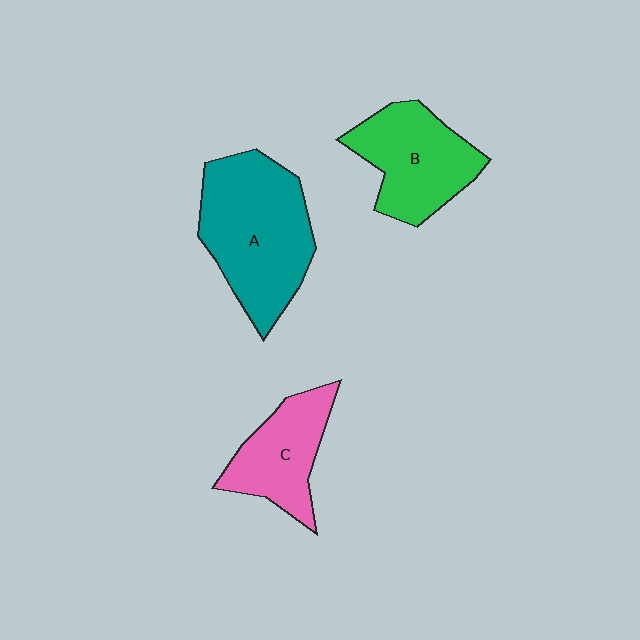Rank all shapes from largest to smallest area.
From largest to smallest: A (teal), B (green), C (pink).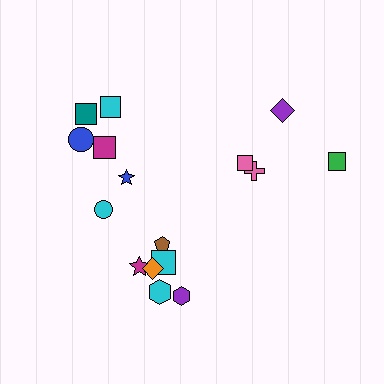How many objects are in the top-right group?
There are 4 objects.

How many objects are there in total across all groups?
There are 16 objects.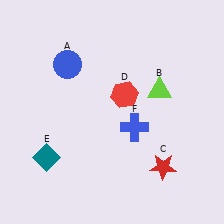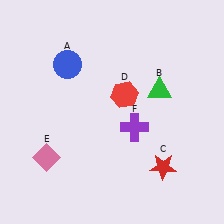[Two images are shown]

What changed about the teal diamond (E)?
In Image 1, E is teal. In Image 2, it changed to pink.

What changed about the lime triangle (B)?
In Image 1, B is lime. In Image 2, it changed to green.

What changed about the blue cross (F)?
In Image 1, F is blue. In Image 2, it changed to purple.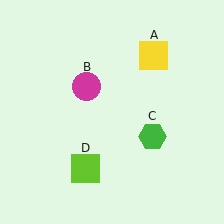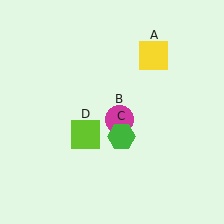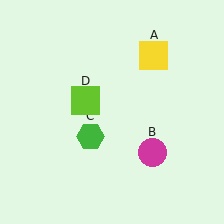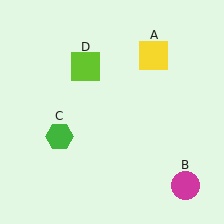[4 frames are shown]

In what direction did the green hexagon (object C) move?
The green hexagon (object C) moved left.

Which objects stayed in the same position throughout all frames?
Yellow square (object A) remained stationary.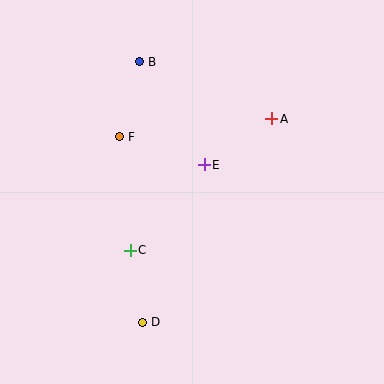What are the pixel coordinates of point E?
Point E is at (204, 165).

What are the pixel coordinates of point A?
Point A is at (272, 119).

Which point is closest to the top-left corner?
Point B is closest to the top-left corner.